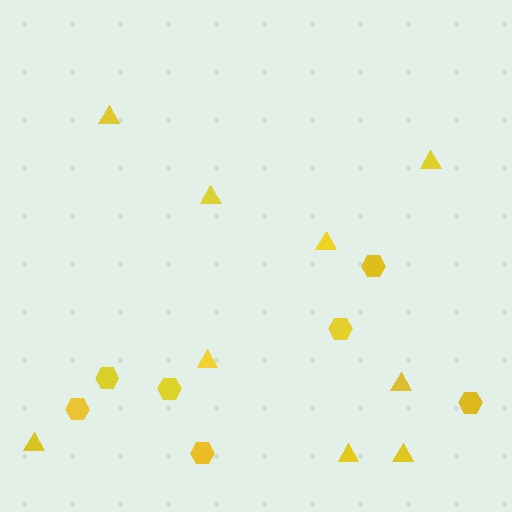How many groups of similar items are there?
There are 2 groups: one group of triangles (9) and one group of hexagons (7).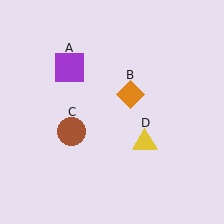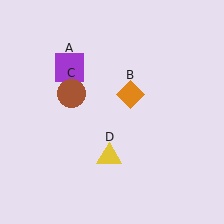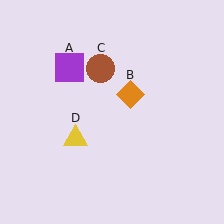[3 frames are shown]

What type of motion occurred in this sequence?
The brown circle (object C), yellow triangle (object D) rotated clockwise around the center of the scene.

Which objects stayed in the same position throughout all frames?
Purple square (object A) and orange diamond (object B) remained stationary.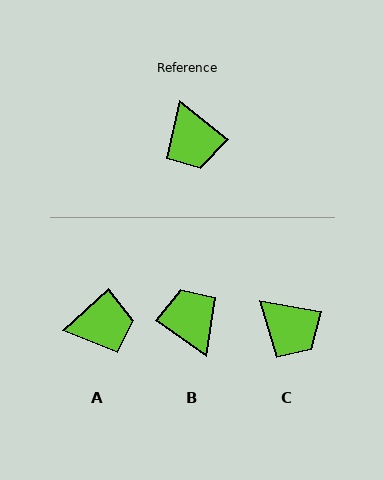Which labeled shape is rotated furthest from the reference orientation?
B, about 176 degrees away.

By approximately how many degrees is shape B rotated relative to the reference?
Approximately 176 degrees clockwise.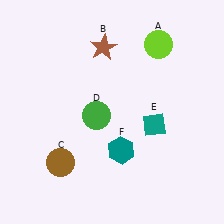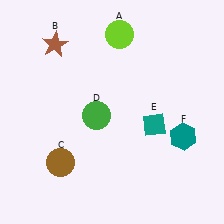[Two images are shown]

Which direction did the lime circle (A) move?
The lime circle (A) moved left.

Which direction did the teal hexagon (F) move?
The teal hexagon (F) moved right.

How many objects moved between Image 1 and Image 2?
3 objects moved between the two images.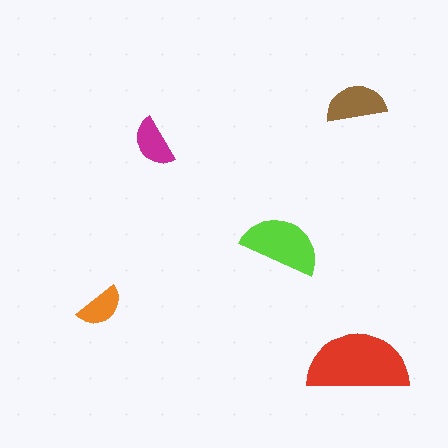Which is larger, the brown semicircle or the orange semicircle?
The brown one.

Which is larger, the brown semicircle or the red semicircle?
The red one.